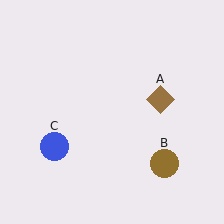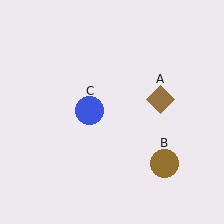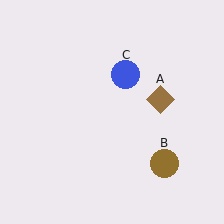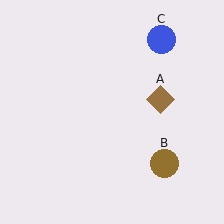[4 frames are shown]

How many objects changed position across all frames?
1 object changed position: blue circle (object C).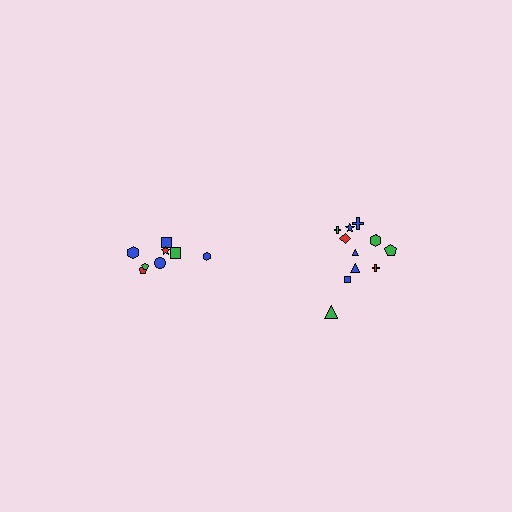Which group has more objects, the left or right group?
The right group.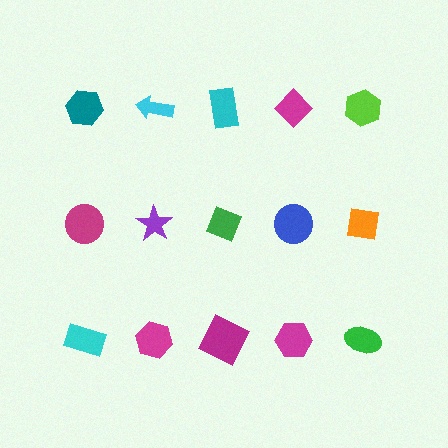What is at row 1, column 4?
A magenta diamond.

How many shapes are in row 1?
5 shapes.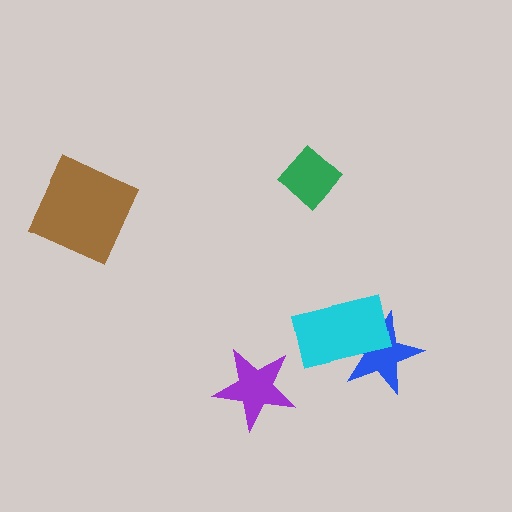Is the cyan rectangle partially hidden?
No, no other shape covers it.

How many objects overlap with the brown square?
0 objects overlap with the brown square.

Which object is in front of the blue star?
The cyan rectangle is in front of the blue star.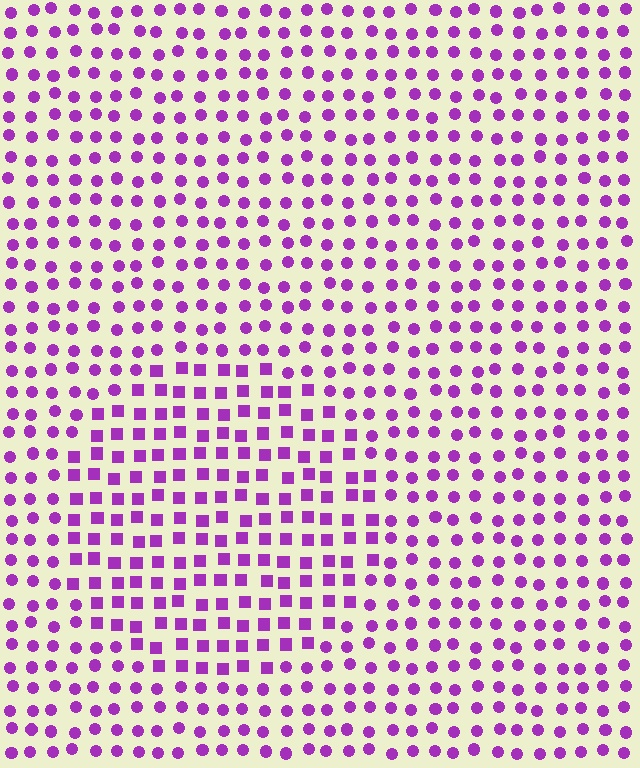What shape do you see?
I see a circle.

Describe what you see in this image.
The image is filled with small purple elements arranged in a uniform grid. A circle-shaped region contains squares, while the surrounding area contains circles. The boundary is defined purely by the change in element shape.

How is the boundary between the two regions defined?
The boundary is defined by a change in element shape: squares inside vs. circles outside. All elements share the same color and spacing.